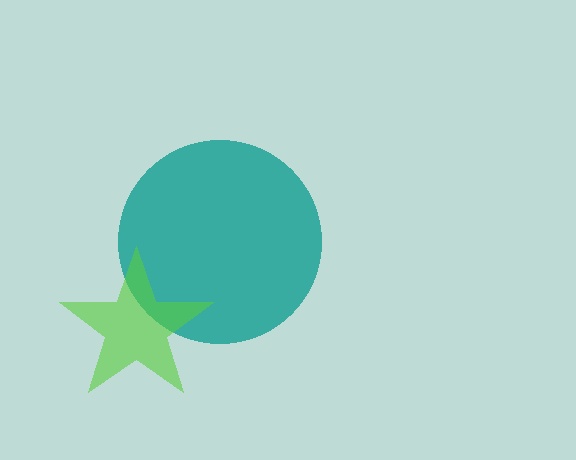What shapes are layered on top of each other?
The layered shapes are: a teal circle, a lime star.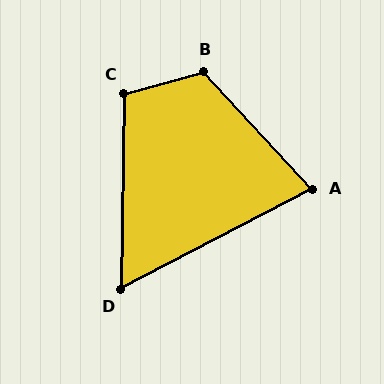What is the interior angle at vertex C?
Approximately 105 degrees (obtuse).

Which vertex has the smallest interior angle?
D, at approximately 62 degrees.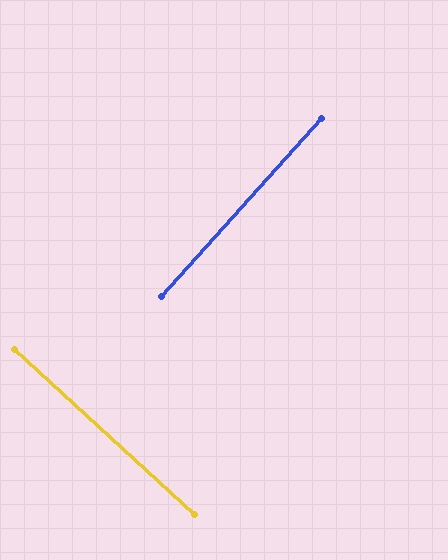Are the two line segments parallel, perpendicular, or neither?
Perpendicular — they meet at approximately 89°.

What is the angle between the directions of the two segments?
Approximately 89 degrees.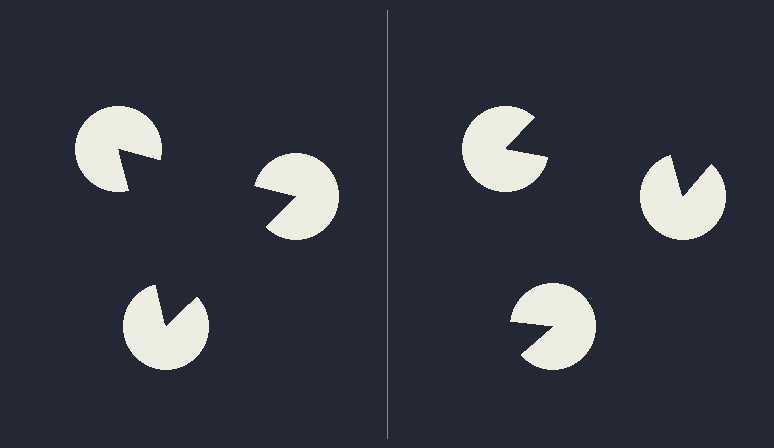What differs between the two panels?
The pac-man discs are positioned identically on both sides; only the wedge orientations differ. On the left they align to a triangle; on the right they are misaligned.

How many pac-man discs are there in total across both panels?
6 — 3 on each side.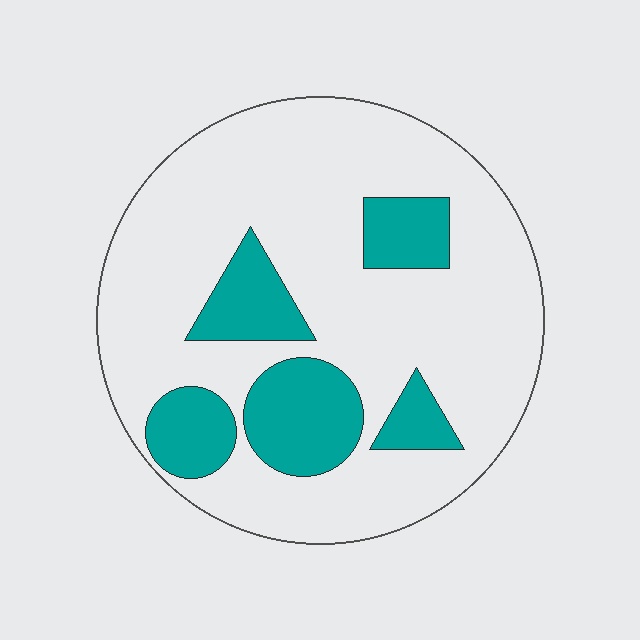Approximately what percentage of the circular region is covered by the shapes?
Approximately 25%.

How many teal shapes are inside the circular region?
5.